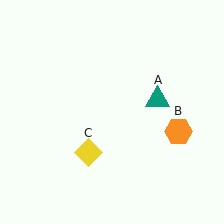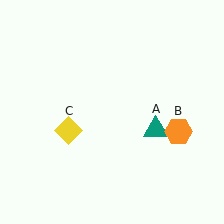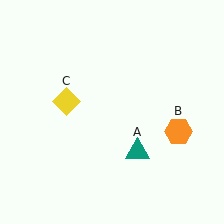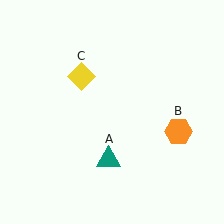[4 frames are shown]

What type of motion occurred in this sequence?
The teal triangle (object A), yellow diamond (object C) rotated clockwise around the center of the scene.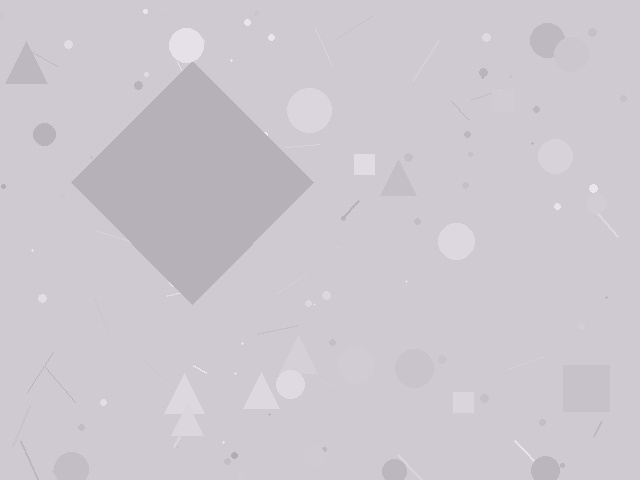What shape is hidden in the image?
A diamond is hidden in the image.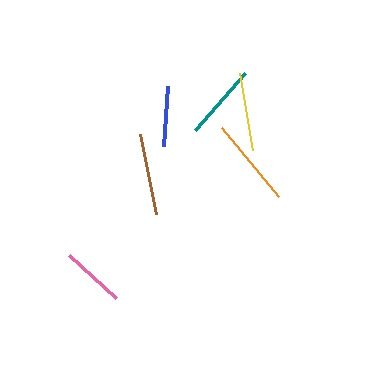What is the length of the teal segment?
The teal segment is approximately 76 pixels long.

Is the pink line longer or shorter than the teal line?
The teal line is longer than the pink line.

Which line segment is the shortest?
The blue line is the shortest at approximately 60 pixels.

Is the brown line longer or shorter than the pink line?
The brown line is longer than the pink line.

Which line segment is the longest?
The orange line is the longest at approximately 88 pixels.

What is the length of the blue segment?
The blue segment is approximately 60 pixels long.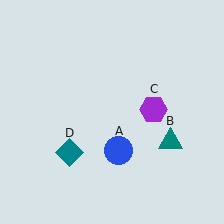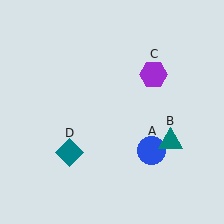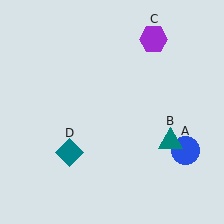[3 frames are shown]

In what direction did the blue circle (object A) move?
The blue circle (object A) moved right.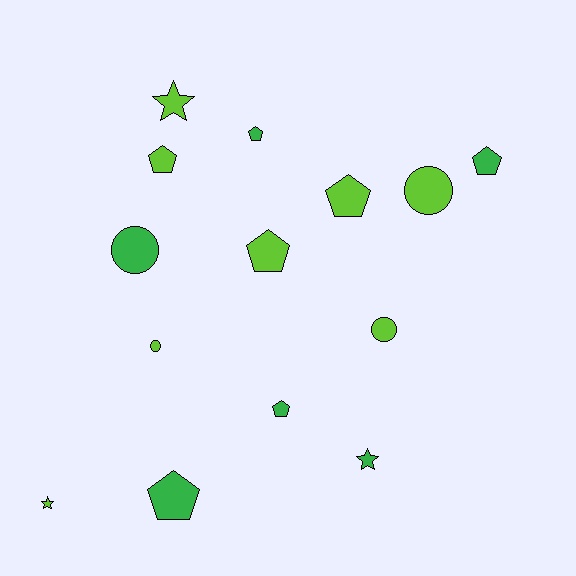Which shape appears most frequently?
Pentagon, with 7 objects.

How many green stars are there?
There is 1 green star.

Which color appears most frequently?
Lime, with 8 objects.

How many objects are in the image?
There are 14 objects.